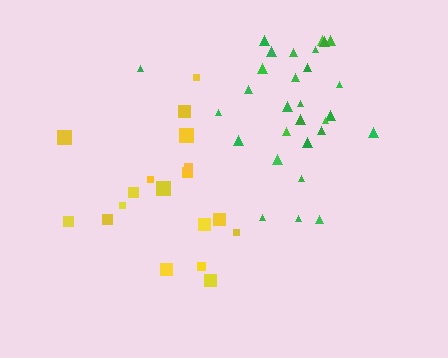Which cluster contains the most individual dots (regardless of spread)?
Green (29).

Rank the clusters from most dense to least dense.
green, yellow.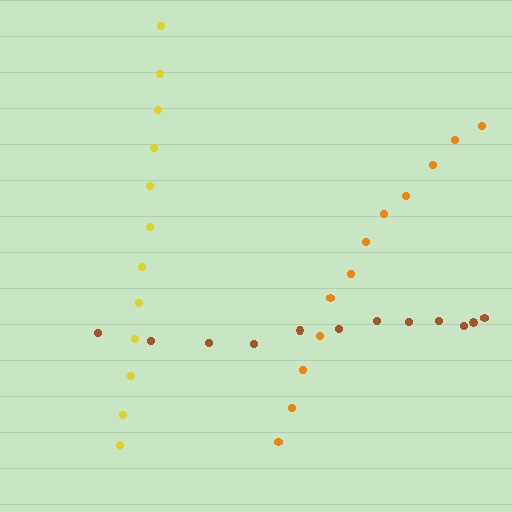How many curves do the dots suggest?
There are 3 distinct paths.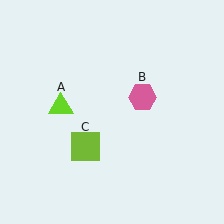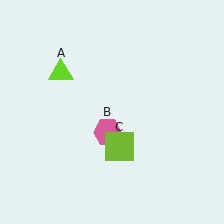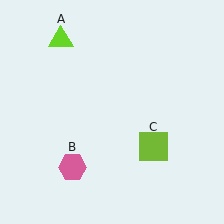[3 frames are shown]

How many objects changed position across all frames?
3 objects changed position: lime triangle (object A), pink hexagon (object B), lime square (object C).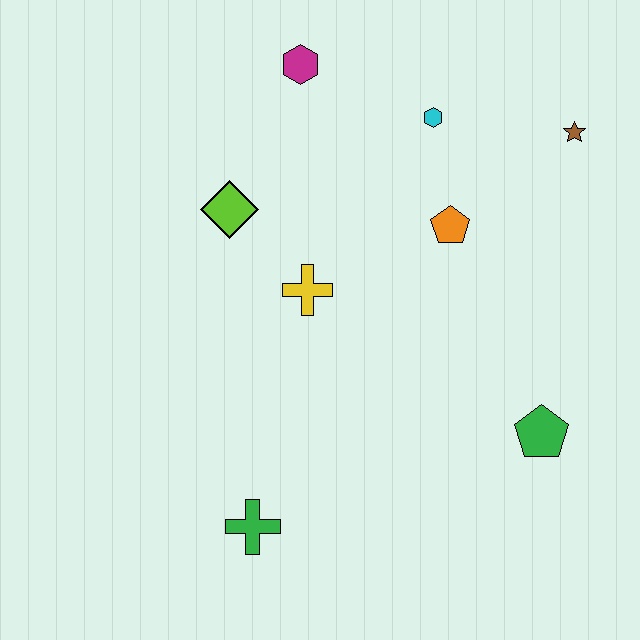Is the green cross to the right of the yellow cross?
No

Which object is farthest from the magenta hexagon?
The green cross is farthest from the magenta hexagon.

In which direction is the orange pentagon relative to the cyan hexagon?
The orange pentagon is below the cyan hexagon.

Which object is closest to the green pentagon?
The orange pentagon is closest to the green pentagon.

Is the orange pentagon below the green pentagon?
No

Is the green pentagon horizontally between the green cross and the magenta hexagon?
No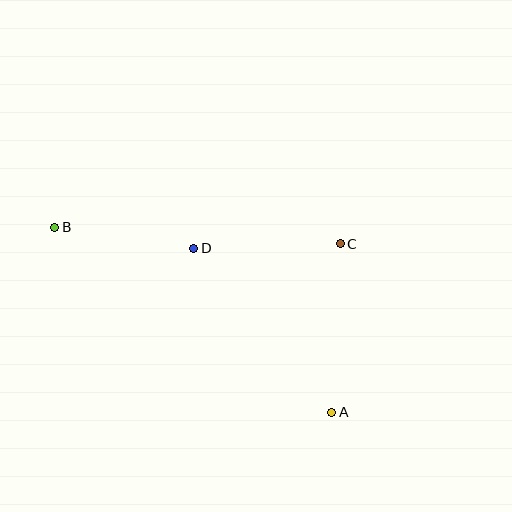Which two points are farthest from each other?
Points A and B are farthest from each other.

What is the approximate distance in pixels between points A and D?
The distance between A and D is approximately 214 pixels.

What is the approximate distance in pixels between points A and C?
The distance between A and C is approximately 169 pixels.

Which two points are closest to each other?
Points B and D are closest to each other.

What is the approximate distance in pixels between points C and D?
The distance between C and D is approximately 146 pixels.